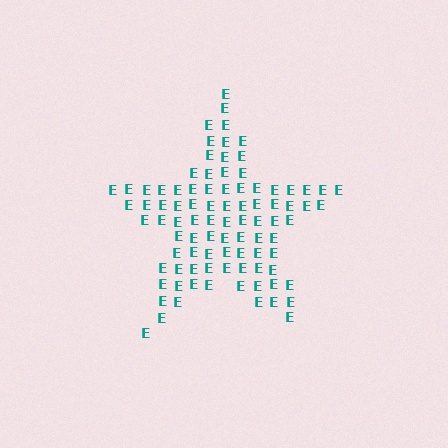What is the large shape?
The large shape is a star.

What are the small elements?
The small elements are letter E's.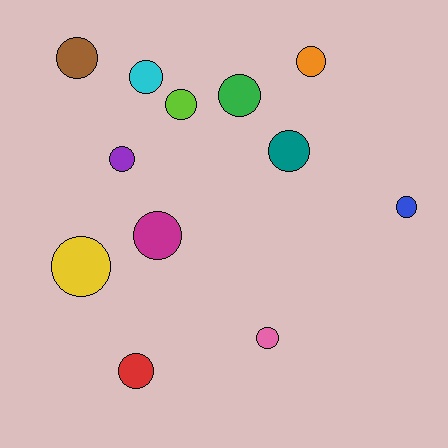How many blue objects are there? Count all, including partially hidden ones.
There is 1 blue object.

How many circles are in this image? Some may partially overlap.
There are 12 circles.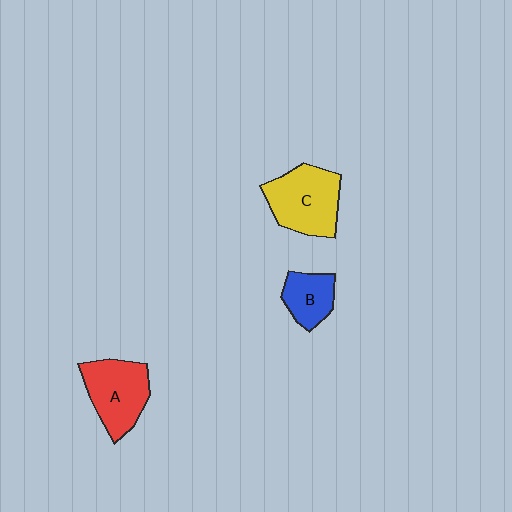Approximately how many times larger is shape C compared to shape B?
Approximately 1.8 times.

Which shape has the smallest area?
Shape B (blue).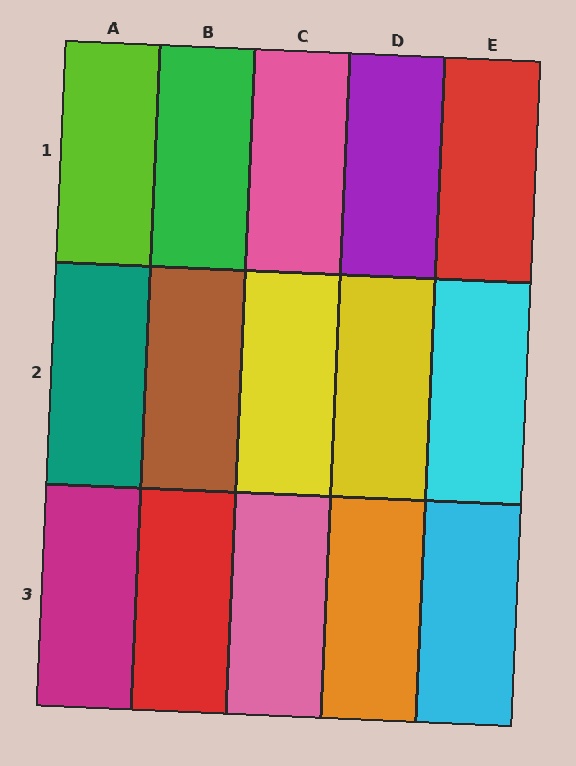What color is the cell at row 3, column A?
Magenta.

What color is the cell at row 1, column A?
Lime.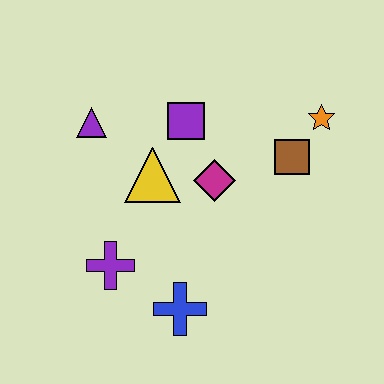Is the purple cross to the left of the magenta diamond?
Yes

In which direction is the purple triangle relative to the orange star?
The purple triangle is to the left of the orange star.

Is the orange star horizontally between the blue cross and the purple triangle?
No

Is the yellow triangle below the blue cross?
No